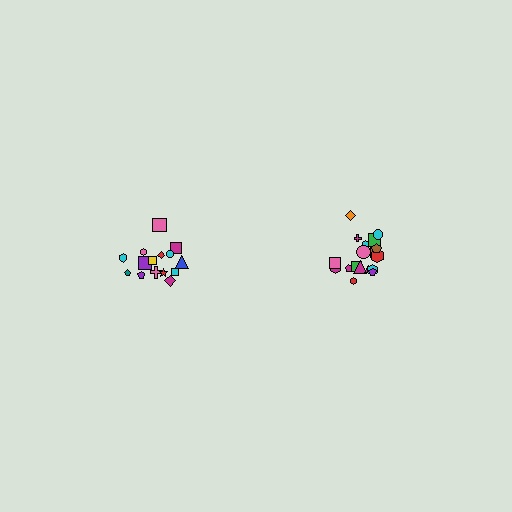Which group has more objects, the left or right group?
The right group.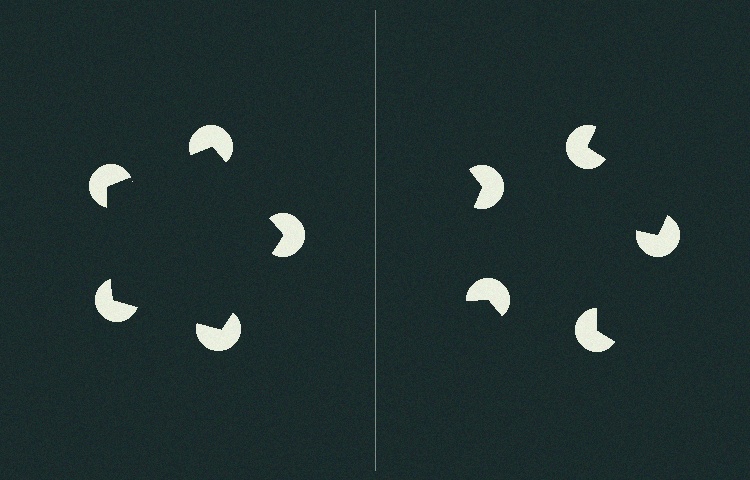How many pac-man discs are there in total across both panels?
10 — 5 on each side.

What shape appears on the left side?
An illusory pentagon.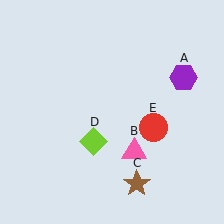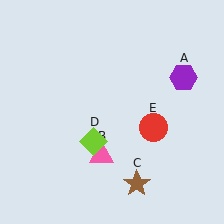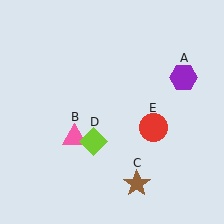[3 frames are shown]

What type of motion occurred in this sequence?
The pink triangle (object B) rotated clockwise around the center of the scene.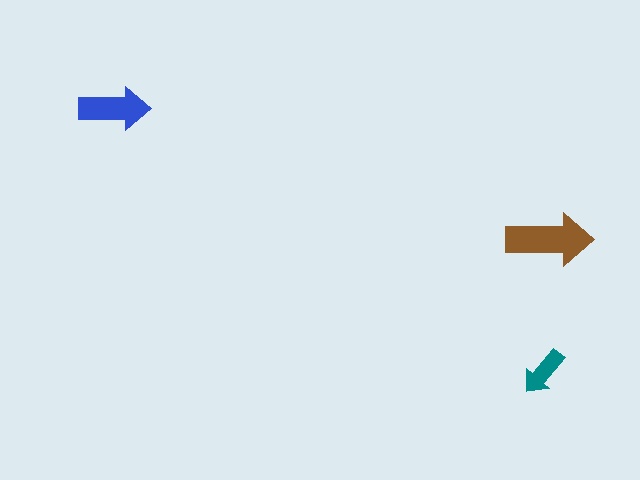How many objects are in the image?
There are 3 objects in the image.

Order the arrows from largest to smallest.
the brown one, the blue one, the teal one.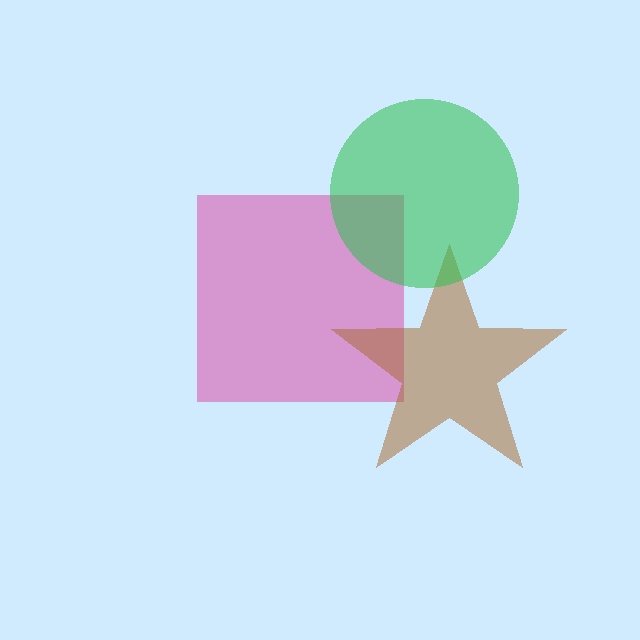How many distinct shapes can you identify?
There are 3 distinct shapes: a pink square, a brown star, a green circle.